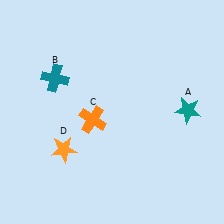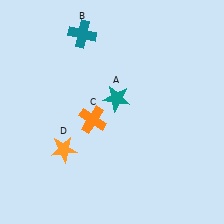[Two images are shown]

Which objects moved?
The objects that moved are: the teal star (A), the teal cross (B).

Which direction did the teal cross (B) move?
The teal cross (B) moved up.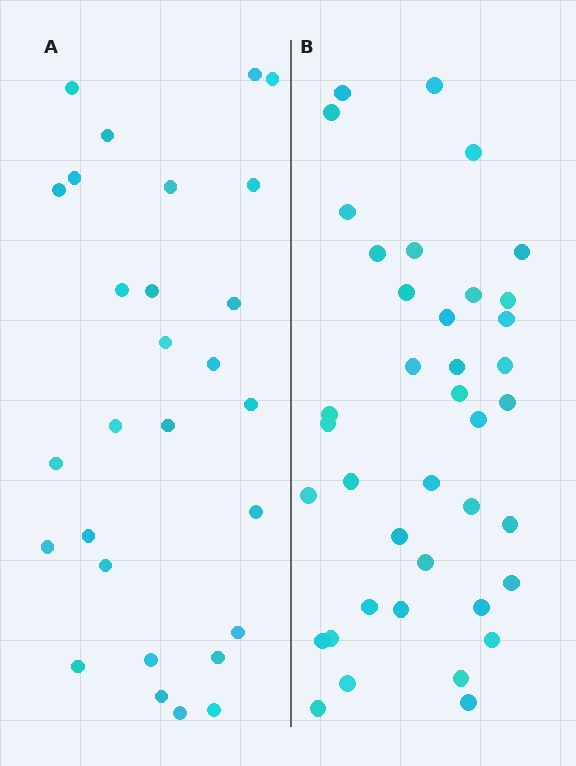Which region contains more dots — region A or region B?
Region B (the right region) has more dots.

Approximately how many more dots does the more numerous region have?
Region B has roughly 12 or so more dots than region A.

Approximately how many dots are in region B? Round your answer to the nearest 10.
About 40 dots. (The exact count is 39, which rounds to 40.)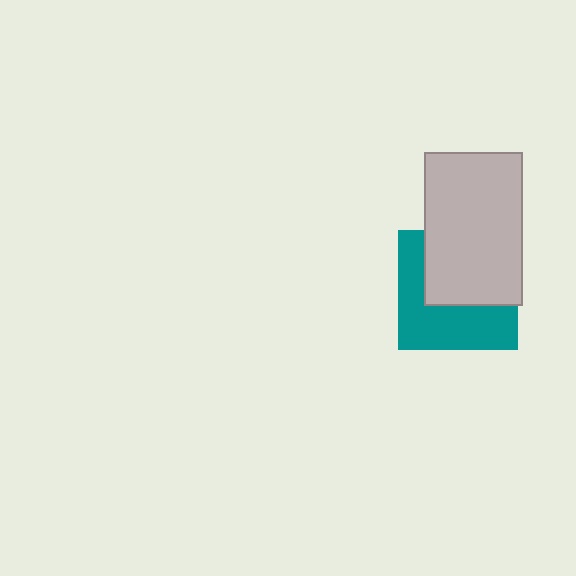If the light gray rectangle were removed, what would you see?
You would see the complete teal square.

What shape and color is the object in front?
The object in front is a light gray rectangle.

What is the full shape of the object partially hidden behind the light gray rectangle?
The partially hidden object is a teal square.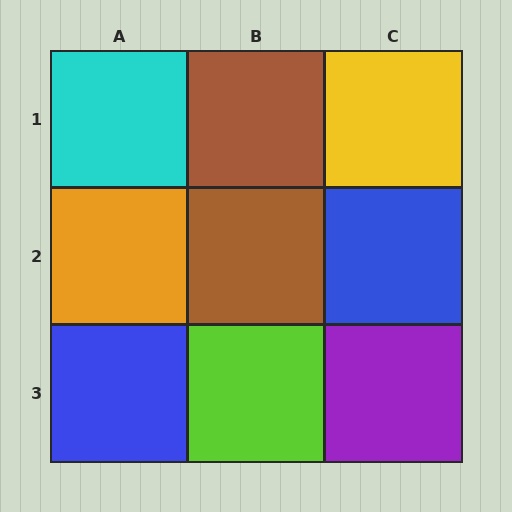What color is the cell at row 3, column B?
Lime.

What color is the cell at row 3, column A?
Blue.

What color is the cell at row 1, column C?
Yellow.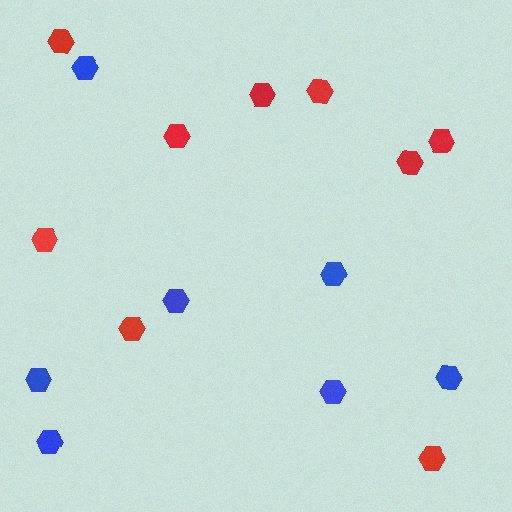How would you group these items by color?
There are 2 groups: one group of red hexagons (9) and one group of blue hexagons (7).